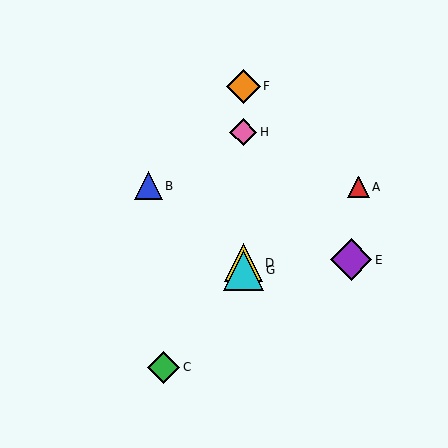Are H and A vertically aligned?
No, H is at x≈243 and A is at x≈358.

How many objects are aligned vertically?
4 objects (D, F, G, H) are aligned vertically.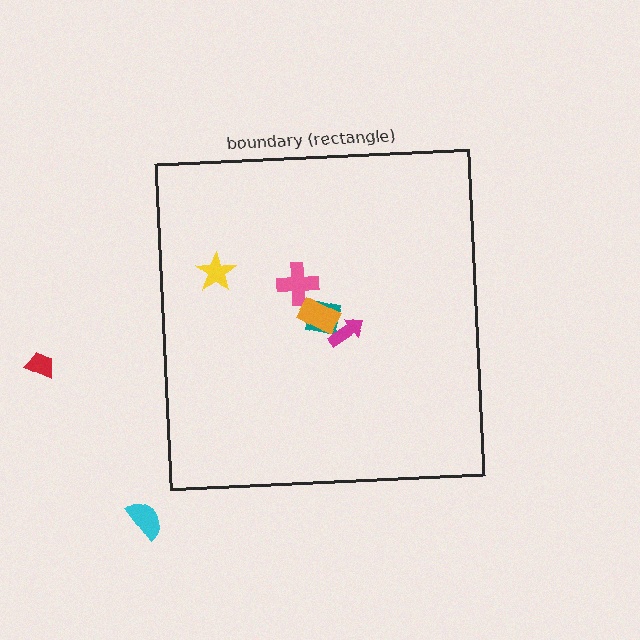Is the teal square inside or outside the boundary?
Inside.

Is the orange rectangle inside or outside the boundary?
Inside.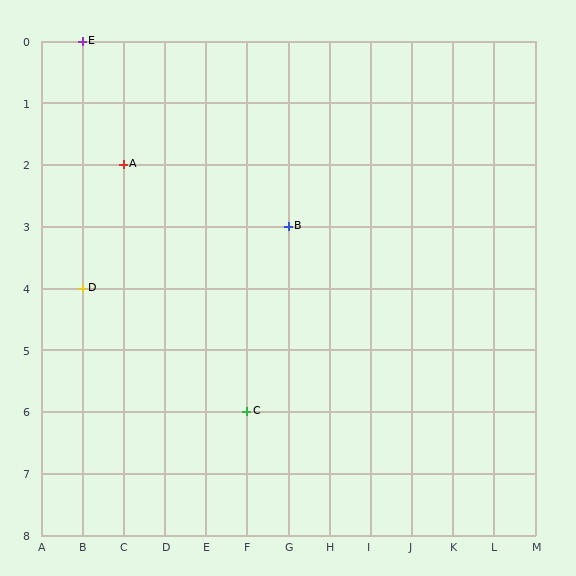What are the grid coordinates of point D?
Point D is at grid coordinates (B, 4).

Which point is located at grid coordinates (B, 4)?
Point D is at (B, 4).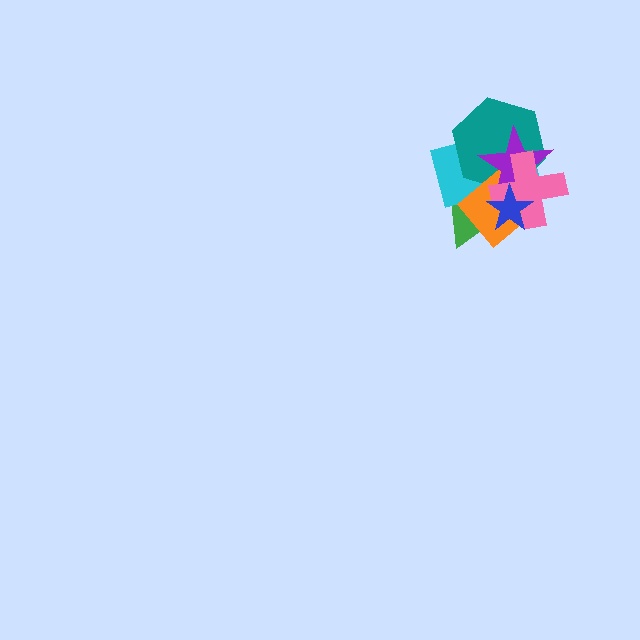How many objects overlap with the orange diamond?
6 objects overlap with the orange diamond.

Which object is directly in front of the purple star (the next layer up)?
The pink cross is directly in front of the purple star.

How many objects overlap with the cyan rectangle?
6 objects overlap with the cyan rectangle.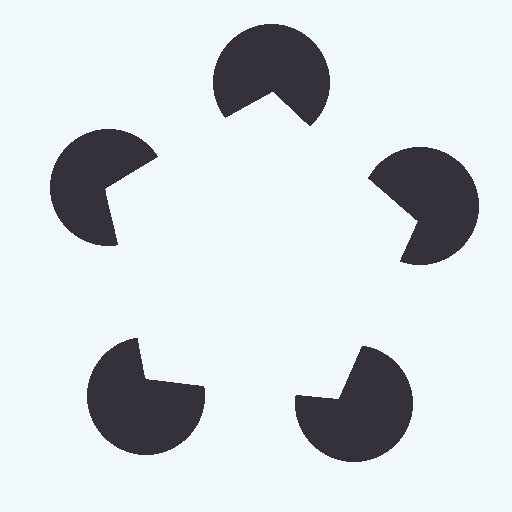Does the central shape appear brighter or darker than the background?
It typically appears slightly brighter than the background, even though no actual brightness change is drawn.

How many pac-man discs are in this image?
There are 5 — one at each vertex of the illusory pentagon.